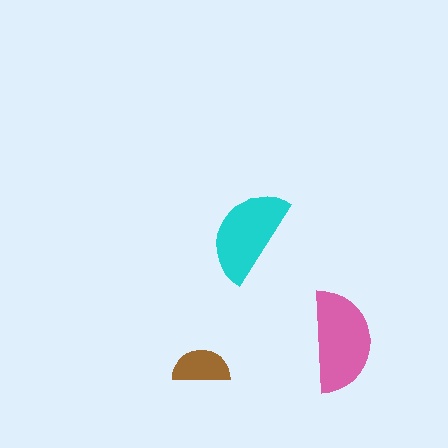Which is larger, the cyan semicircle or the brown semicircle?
The cyan one.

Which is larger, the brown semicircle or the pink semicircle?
The pink one.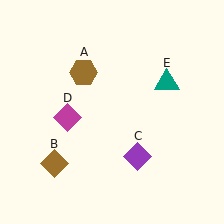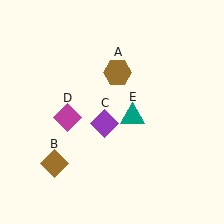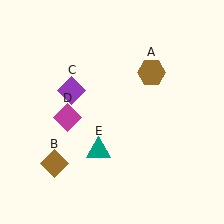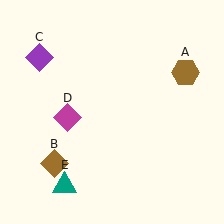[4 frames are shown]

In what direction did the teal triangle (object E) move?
The teal triangle (object E) moved down and to the left.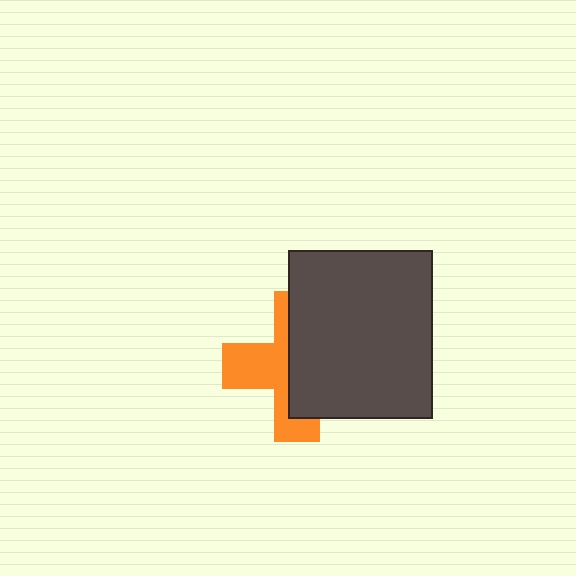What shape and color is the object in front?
The object in front is a dark gray rectangle.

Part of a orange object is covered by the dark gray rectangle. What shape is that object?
It is a cross.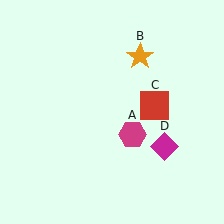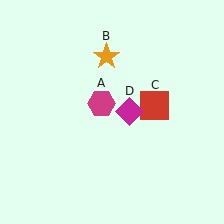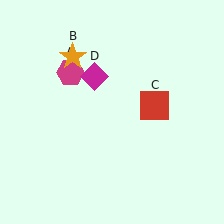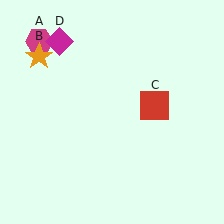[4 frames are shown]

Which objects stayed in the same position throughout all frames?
Red square (object C) remained stationary.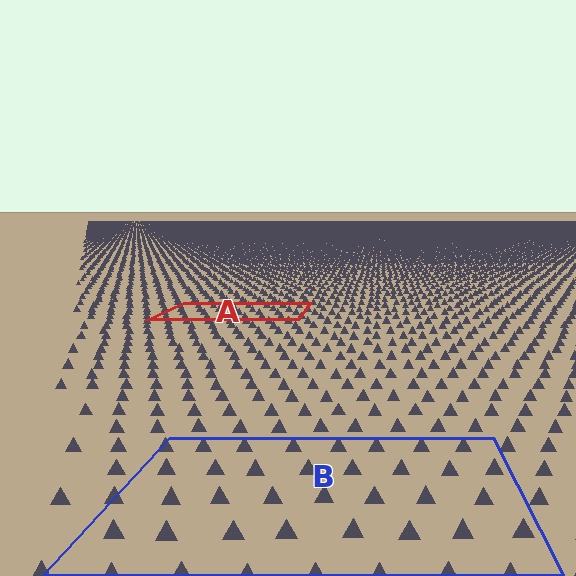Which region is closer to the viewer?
Region B is closer. The texture elements there are larger and more spread out.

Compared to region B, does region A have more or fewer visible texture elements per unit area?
Region A has more texture elements per unit area — they are packed more densely because it is farther away.